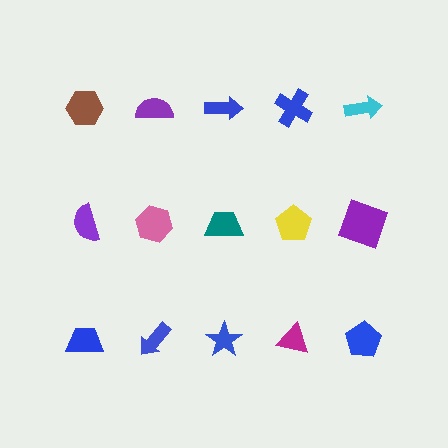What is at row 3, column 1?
A blue trapezoid.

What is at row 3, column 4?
A magenta triangle.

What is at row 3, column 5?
A blue pentagon.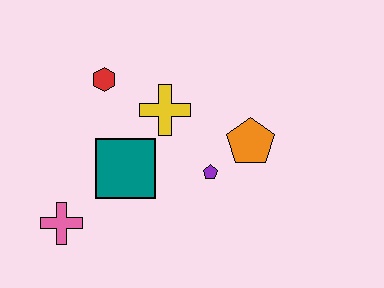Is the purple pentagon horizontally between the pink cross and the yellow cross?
No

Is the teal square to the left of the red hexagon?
No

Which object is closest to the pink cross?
The teal square is closest to the pink cross.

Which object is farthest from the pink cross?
The orange pentagon is farthest from the pink cross.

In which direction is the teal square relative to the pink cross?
The teal square is to the right of the pink cross.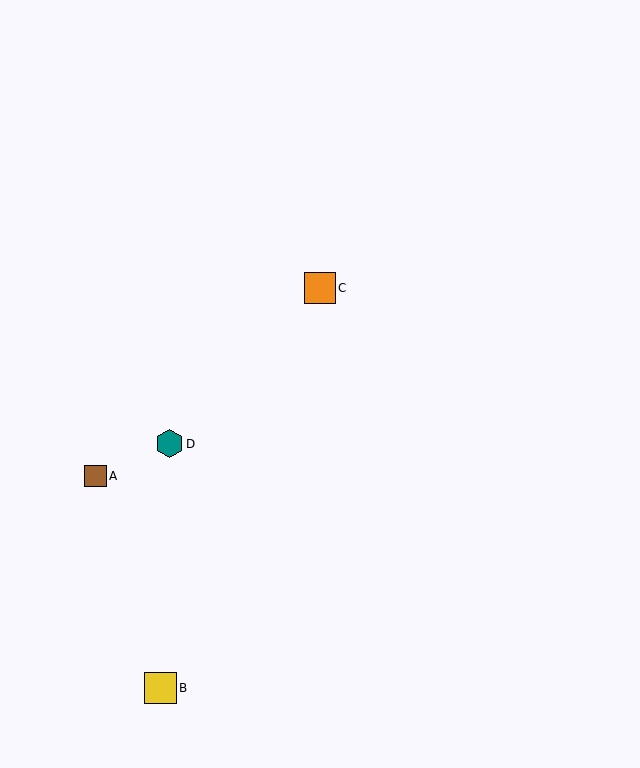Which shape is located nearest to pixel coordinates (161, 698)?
The yellow square (labeled B) at (160, 688) is nearest to that location.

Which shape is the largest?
The yellow square (labeled B) is the largest.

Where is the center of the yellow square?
The center of the yellow square is at (160, 688).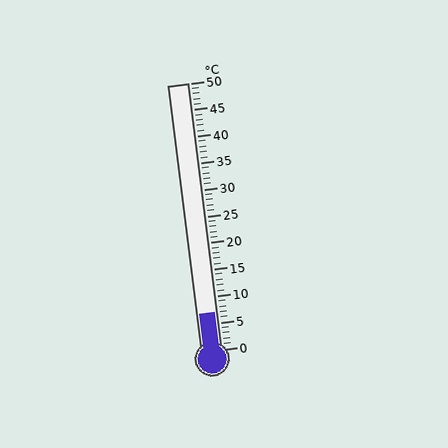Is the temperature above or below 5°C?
The temperature is above 5°C.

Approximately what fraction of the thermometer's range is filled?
The thermometer is filled to approximately 15% of its range.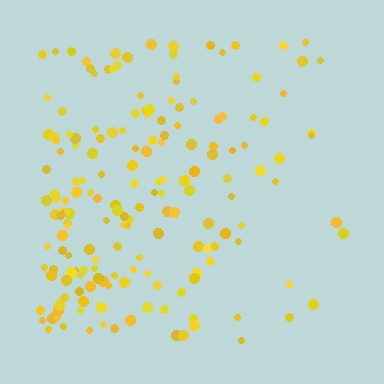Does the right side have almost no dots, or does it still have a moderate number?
Still a moderate number, just noticeably fewer than the left.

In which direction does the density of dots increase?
From right to left, with the left side densest.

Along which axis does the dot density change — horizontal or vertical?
Horizontal.